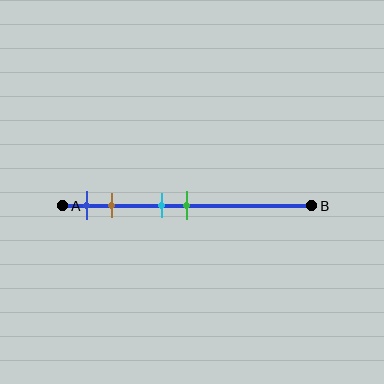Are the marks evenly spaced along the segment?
No, the marks are not evenly spaced.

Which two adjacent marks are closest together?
The cyan and green marks are the closest adjacent pair.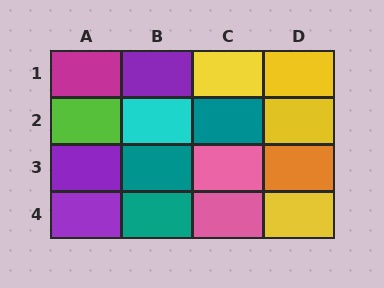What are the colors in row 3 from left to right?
Purple, teal, pink, orange.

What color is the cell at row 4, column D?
Yellow.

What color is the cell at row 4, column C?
Pink.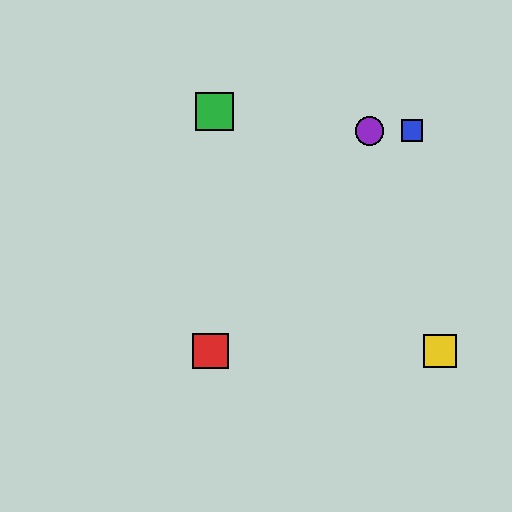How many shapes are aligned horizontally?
2 shapes (the red square, the yellow square) are aligned horizontally.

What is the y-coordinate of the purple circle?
The purple circle is at y≈131.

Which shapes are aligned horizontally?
The red square, the yellow square are aligned horizontally.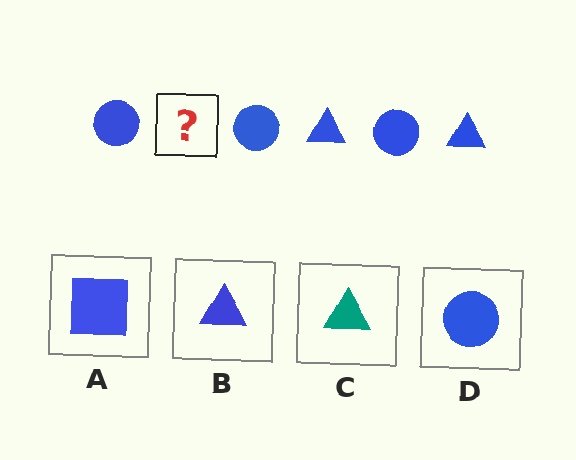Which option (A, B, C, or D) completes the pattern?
B.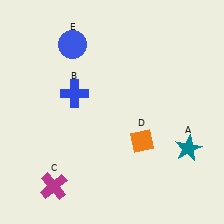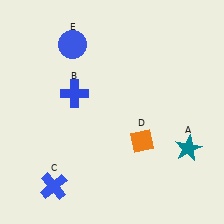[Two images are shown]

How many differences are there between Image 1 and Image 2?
There is 1 difference between the two images.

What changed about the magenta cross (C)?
In Image 1, C is magenta. In Image 2, it changed to blue.